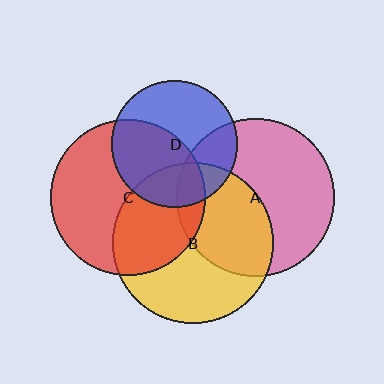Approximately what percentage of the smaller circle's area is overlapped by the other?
Approximately 40%.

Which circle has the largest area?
Circle B (yellow).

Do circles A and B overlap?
Yes.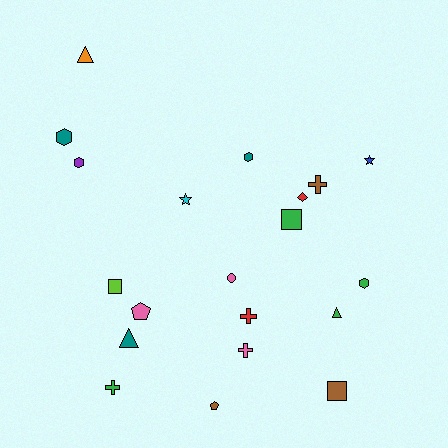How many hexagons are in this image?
There are 4 hexagons.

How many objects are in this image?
There are 20 objects.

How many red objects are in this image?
There are 2 red objects.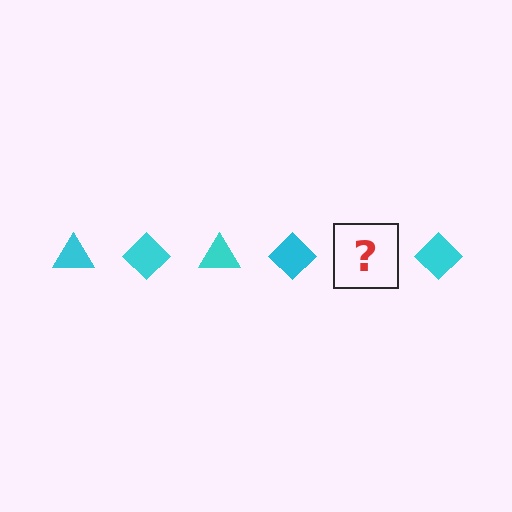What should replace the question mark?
The question mark should be replaced with a cyan triangle.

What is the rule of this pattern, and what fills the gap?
The rule is that the pattern cycles through triangle, diamond shapes in cyan. The gap should be filled with a cyan triangle.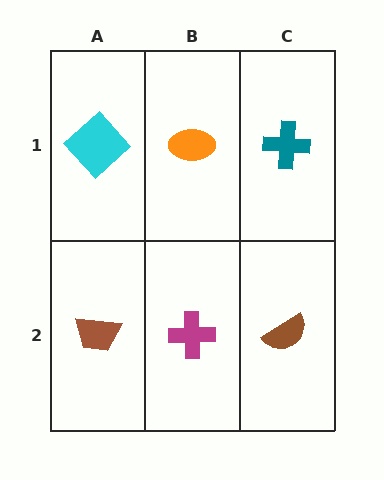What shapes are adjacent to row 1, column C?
A brown semicircle (row 2, column C), an orange ellipse (row 1, column B).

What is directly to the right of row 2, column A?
A magenta cross.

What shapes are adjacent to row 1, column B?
A magenta cross (row 2, column B), a cyan diamond (row 1, column A), a teal cross (row 1, column C).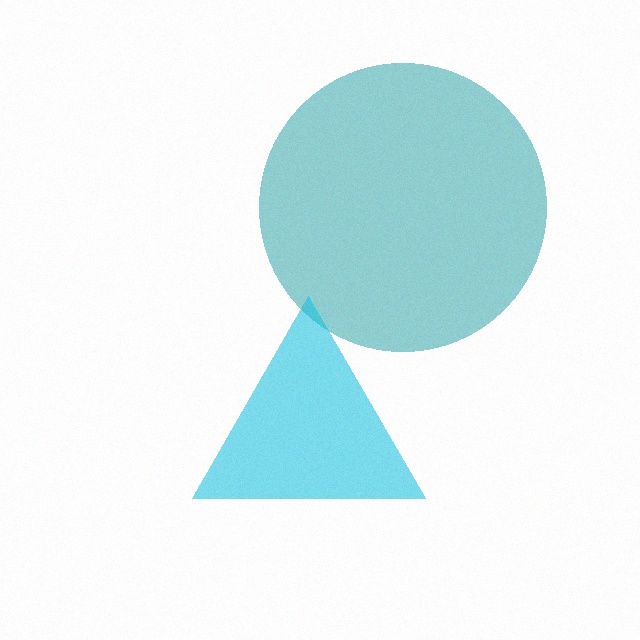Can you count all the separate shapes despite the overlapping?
Yes, there are 2 separate shapes.